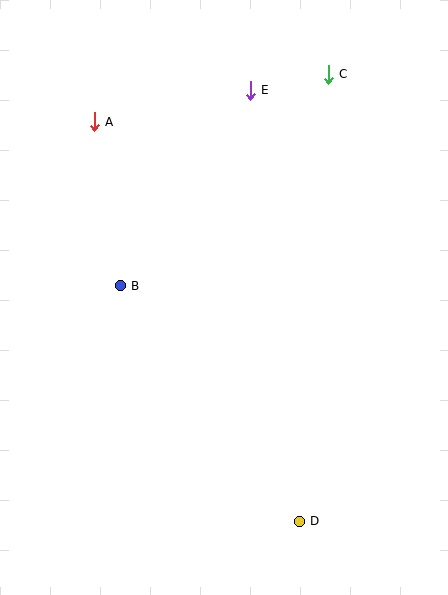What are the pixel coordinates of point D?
Point D is at (299, 521).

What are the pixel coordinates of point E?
Point E is at (250, 90).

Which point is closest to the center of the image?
Point B at (120, 286) is closest to the center.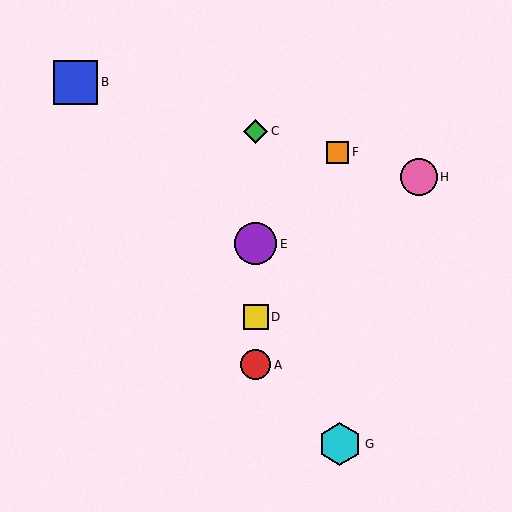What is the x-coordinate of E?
Object E is at x≈256.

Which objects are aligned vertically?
Objects A, C, D, E are aligned vertically.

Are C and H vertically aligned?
No, C is at x≈256 and H is at x≈419.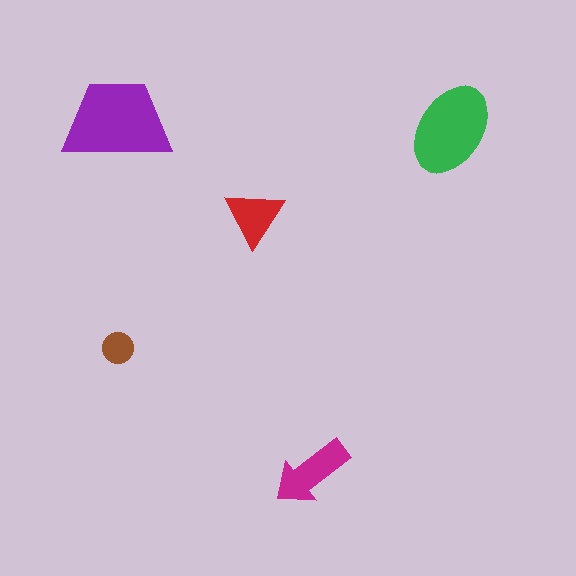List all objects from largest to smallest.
The purple trapezoid, the green ellipse, the magenta arrow, the red triangle, the brown circle.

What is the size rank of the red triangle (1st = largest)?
4th.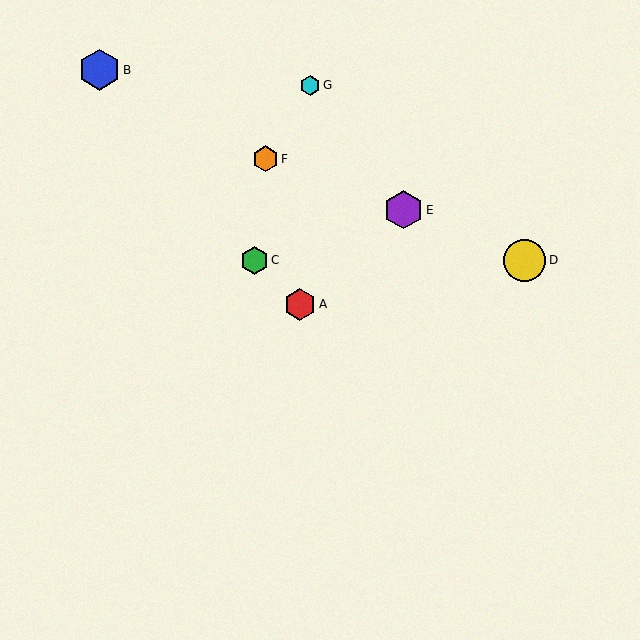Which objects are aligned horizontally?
Objects C, D are aligned horizontally.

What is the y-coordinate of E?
Object E is at y≈210.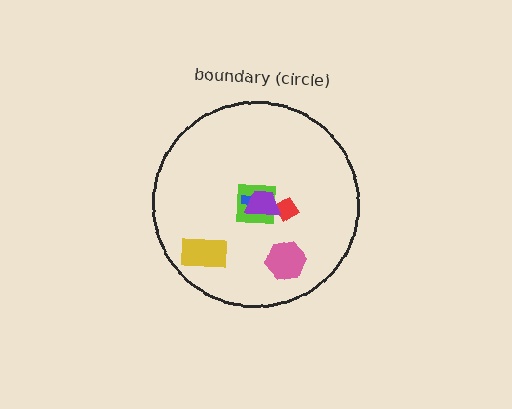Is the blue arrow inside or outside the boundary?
Inside.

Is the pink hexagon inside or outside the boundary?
Inside.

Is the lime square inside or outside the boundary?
Inside.